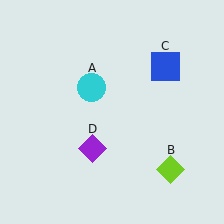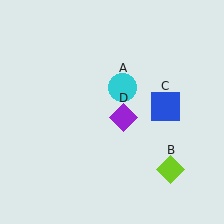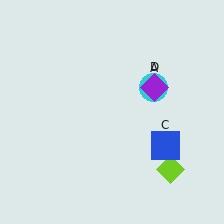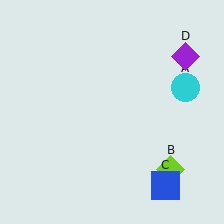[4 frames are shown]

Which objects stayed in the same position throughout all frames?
Lime diamond (object B) remained stationary.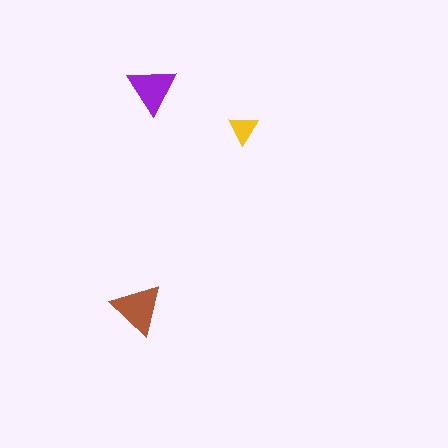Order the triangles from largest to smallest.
the brown one, the purple one, the yellow one.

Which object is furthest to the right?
The yellow triangle is rightmost.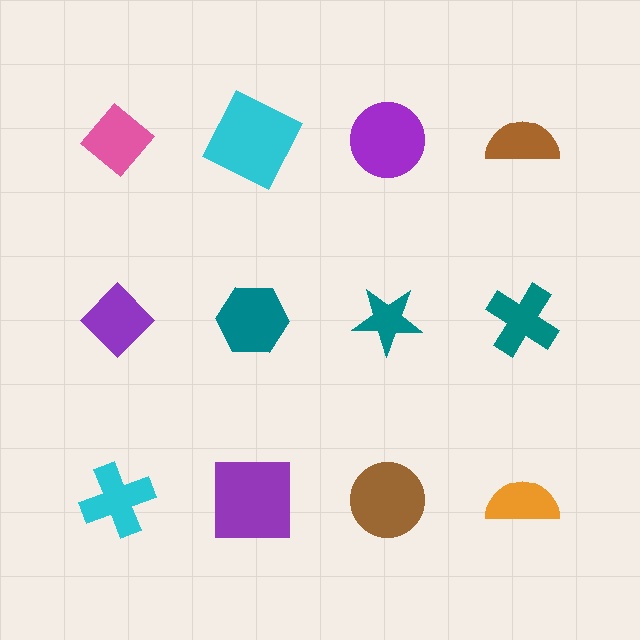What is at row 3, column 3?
A brown circle.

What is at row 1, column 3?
A purple circle.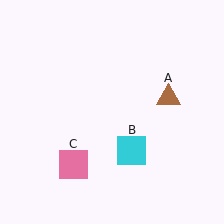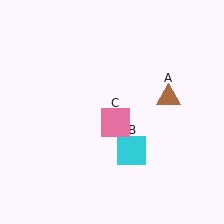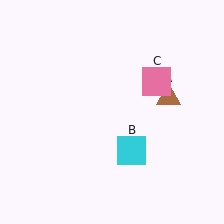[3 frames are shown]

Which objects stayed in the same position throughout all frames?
Brown triangle (object A) and cyan square (object B) remained stationary.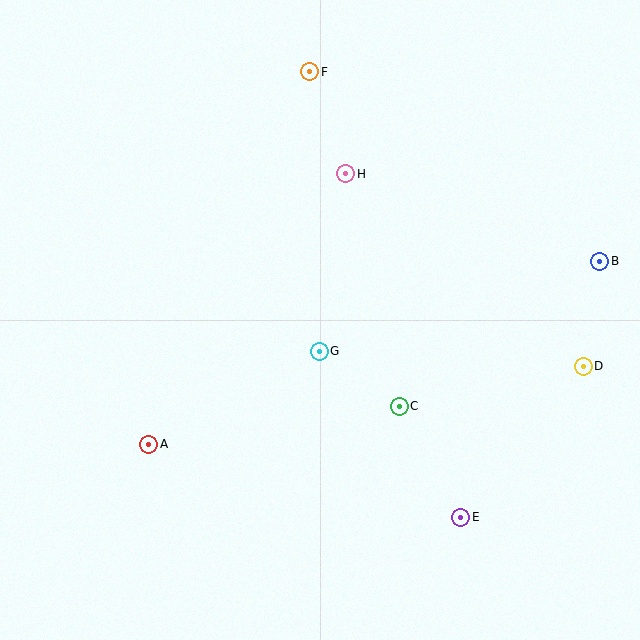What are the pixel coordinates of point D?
Point D is at (583, 366).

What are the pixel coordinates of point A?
Point A is at (149, 444).